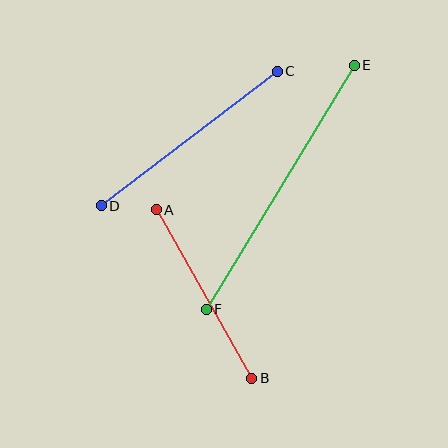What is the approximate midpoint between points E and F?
The midpoint is at approximately (280, 187) pixels.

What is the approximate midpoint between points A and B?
The midpoint is at approximately (204, 294) pixels.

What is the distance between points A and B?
The distance is approximately 194 pixels.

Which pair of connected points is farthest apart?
Points E and F are farthest apart.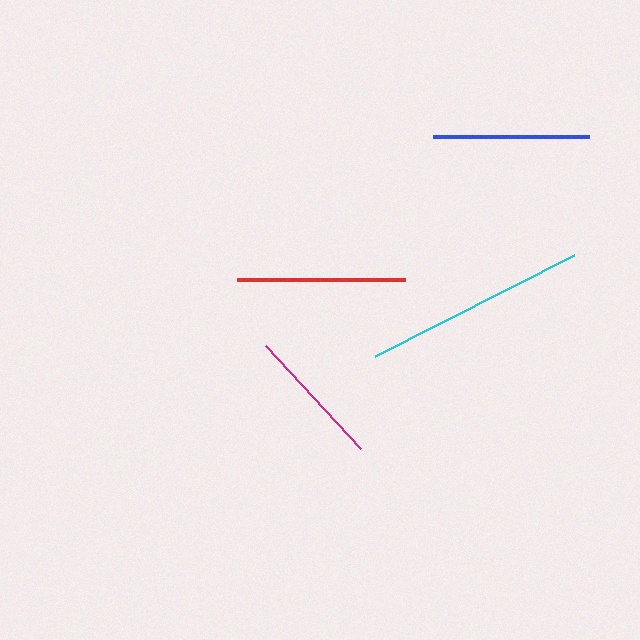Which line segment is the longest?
The cyan line is the longest at approximately 223 pixels.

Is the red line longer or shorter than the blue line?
The red line is longer than the blue line.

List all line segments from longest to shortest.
From longest to shortest: cyan, red, blue, magenta.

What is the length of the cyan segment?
The cyan segment is approximately 223 pixels long.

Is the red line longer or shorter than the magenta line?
The red line is longer than the magenta line.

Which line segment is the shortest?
The magenta line is the shortest at approximately 140 pixels.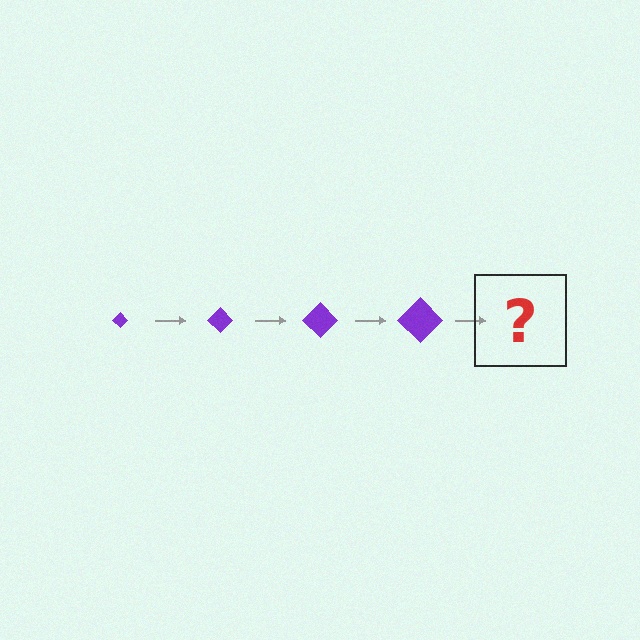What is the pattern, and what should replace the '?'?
The pattern is that the diamond gets progressively larger each step. The '?' should be a purple diamond, larger than the previous one.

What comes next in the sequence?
The next element should be a purple diamond, larger than the previous one.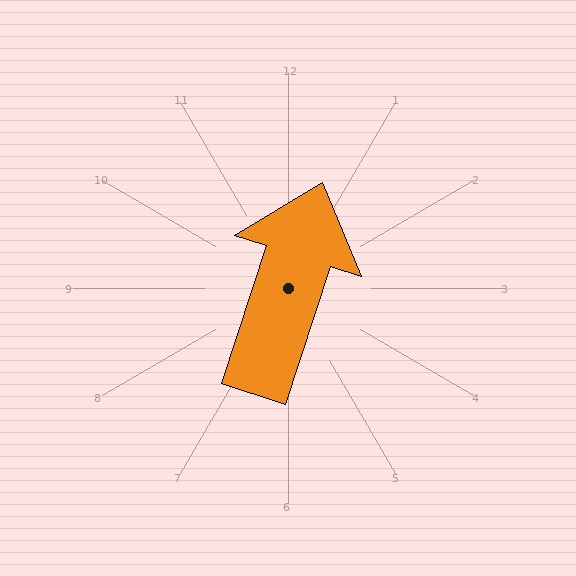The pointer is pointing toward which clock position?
Roughly 1 o'clock.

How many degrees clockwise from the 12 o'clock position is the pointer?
Approximately 18 degrees.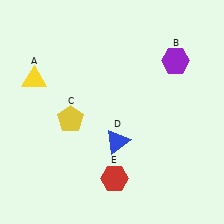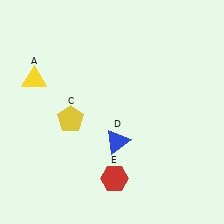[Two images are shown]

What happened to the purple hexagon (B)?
The purple hexagon (B) was removed in Image 2. It was in the top-right area of Image 1.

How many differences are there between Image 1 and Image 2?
There is 1 difference between the two images.